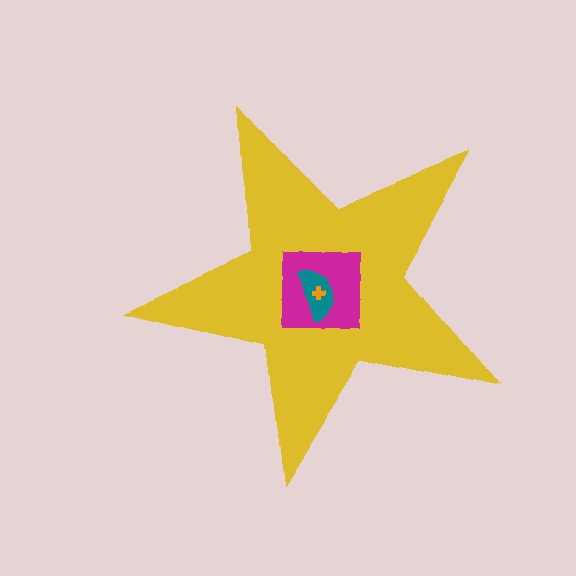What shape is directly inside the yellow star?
The magenta square.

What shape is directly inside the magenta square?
The teal semicircle.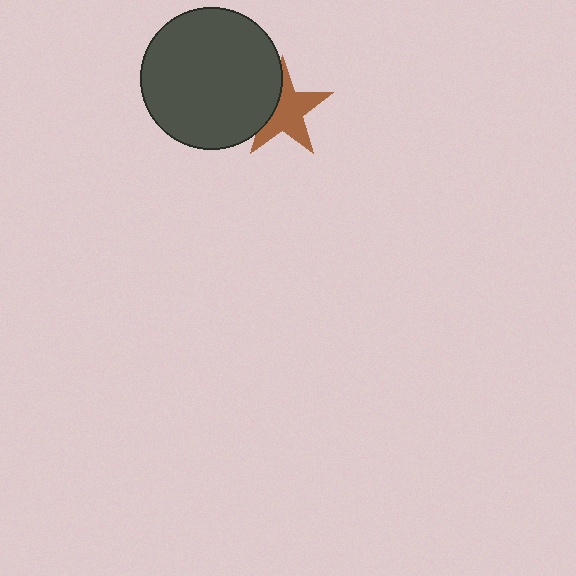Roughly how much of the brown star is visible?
Most of it is visible (roughly 67%).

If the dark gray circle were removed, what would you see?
You would see the complete brown star.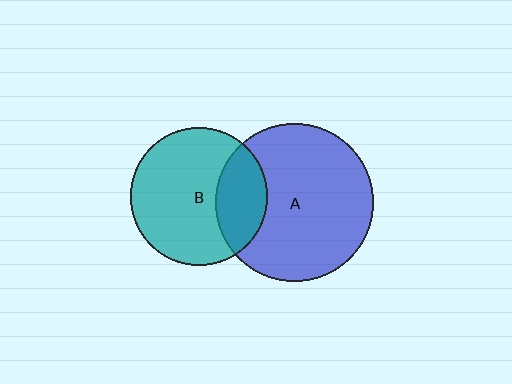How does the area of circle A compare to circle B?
Approximately 1.3 times.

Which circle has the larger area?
Circle A (blue).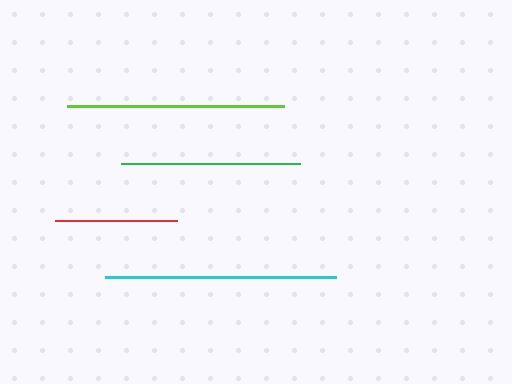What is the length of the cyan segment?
The cyan segment is approximately 231 pixels long.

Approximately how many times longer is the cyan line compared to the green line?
The cyan line is approximately 1.3 times the length of the green line.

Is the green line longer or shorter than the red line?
The green line is longer than the red line.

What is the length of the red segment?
The red segment is approximately 123 pixels long.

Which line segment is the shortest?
The red line is the shortest at approximately 123 pixels.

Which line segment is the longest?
The cyan line is the longest at approximately 231 pixels.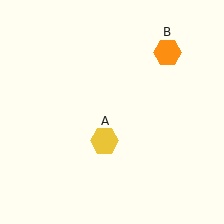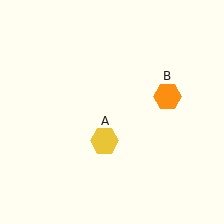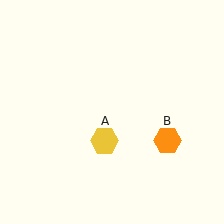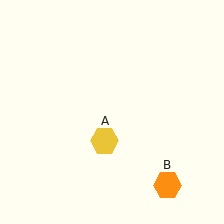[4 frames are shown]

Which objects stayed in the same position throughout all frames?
Yellow hexagon (object A) remained stationary.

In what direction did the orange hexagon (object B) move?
The orange hexagon (object B) moved down.